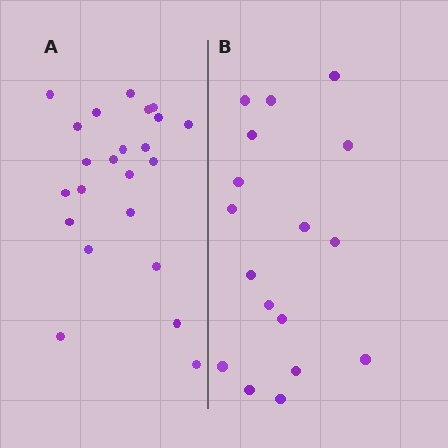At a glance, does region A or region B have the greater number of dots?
Region A (the left region) has more dots.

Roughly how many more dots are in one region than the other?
Region A has about 6 more dots than region B.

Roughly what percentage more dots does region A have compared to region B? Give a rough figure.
About 35% more.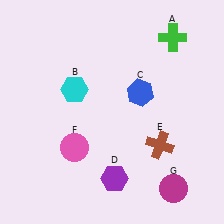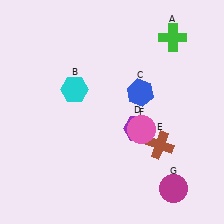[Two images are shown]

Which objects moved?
The objects that moved are: the purple hexagon (D), the pink circle (F).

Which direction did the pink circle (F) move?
The pink circle (F) moved right.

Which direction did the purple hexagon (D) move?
The purple hexagon (D) moved up.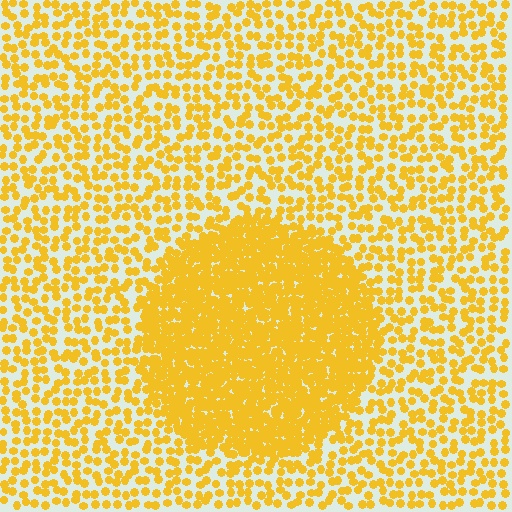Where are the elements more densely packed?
The elements are more densely packed inside the circle boundary.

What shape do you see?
I see a circle.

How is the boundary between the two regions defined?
The boundary is defined by a change in element density (approximately 2.5x ratio). All elements are the same color, size, and shape.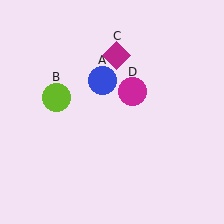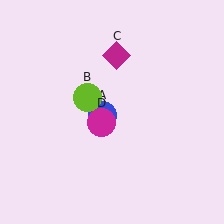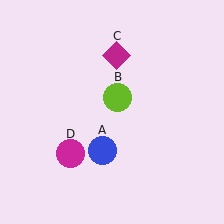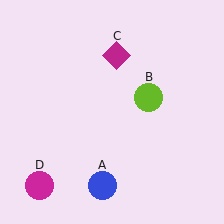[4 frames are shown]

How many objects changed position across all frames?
3 objects changed position: blue circle (object A), lime circle (object B), magenta circle (object D).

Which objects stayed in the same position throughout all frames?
Magenta diamond (object C) remained stationary.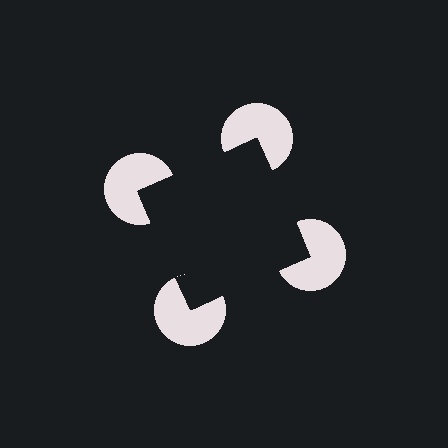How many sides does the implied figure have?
4 sides.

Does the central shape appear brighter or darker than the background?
It typically appears slightly darker than the background, even though no actual brightness change is drawn.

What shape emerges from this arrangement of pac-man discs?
An illusory square — its edges are inferred from the aligned wedge cuts in the pac-man discs, not physically drawn.